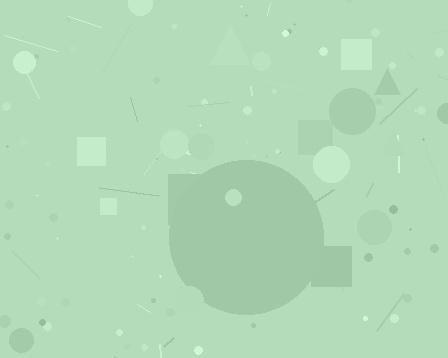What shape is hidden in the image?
A circle is hidden in the image.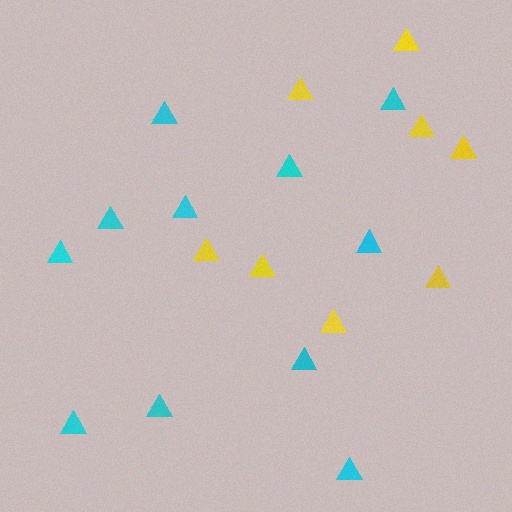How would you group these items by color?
There are 2 groups: one group of yellow triangles (8) and one group of cyan triangles (11).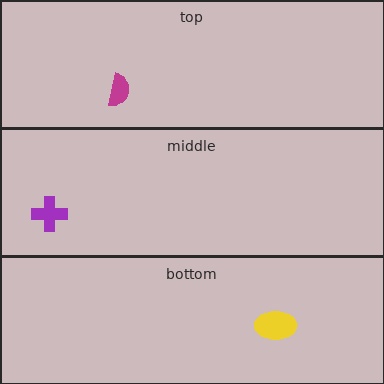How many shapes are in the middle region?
1.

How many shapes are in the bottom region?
1.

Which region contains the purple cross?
The middle region.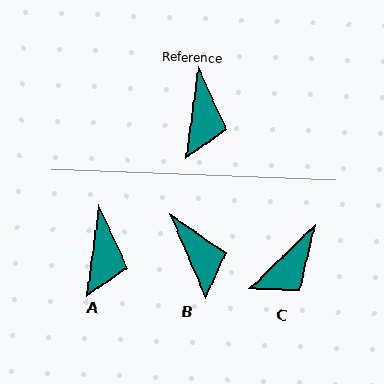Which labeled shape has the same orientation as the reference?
A.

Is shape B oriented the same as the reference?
No, it is off by about 31 degrees.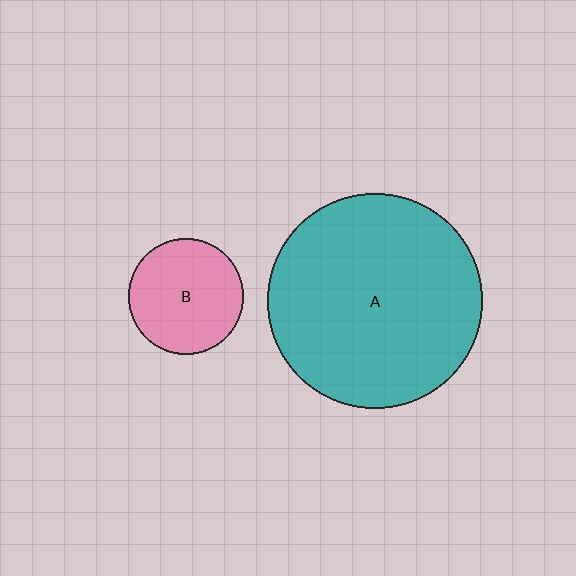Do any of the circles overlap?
No, none of the circles overlap.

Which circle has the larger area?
Circle A (teal).